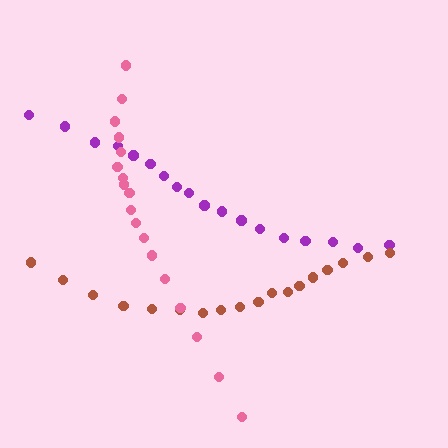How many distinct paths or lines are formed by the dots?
There are 3 distinct paths.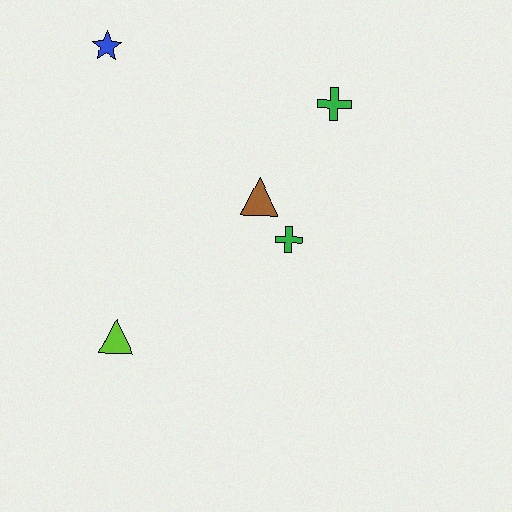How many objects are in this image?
There are 5 objects.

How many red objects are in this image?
There are no red objects.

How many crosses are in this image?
There are 2 crosses.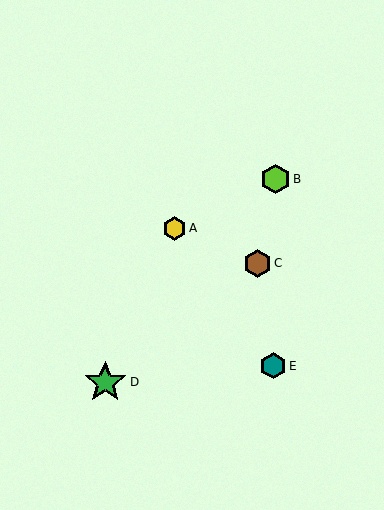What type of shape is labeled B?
Shape B is a lime hexagon.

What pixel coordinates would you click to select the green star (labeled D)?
Click at (105, 382) to select the green star D.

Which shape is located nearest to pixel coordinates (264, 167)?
The lime hexagon (labeled B) at (275, 179) is nearest to that location.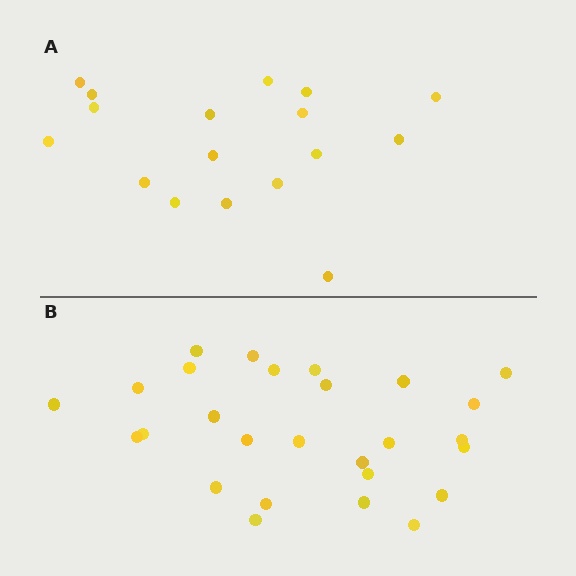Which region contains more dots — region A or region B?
Region B (the bottom region) has more dots.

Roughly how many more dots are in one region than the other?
Region B has roughly 10 or so more dots than region A.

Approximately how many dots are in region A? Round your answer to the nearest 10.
About 20 dots. (The exact count is 17, which rounds to 20.)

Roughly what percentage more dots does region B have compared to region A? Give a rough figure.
About 60% more.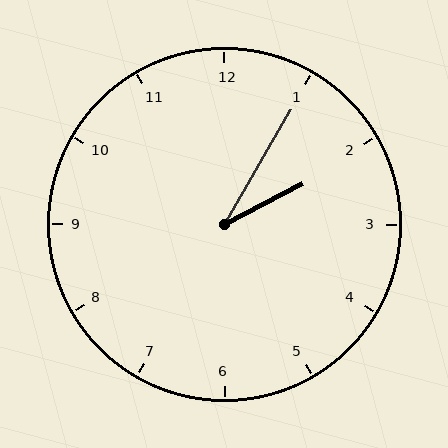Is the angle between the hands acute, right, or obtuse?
It is acute.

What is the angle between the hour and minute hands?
Approximately 32 degrees.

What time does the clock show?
2:05.